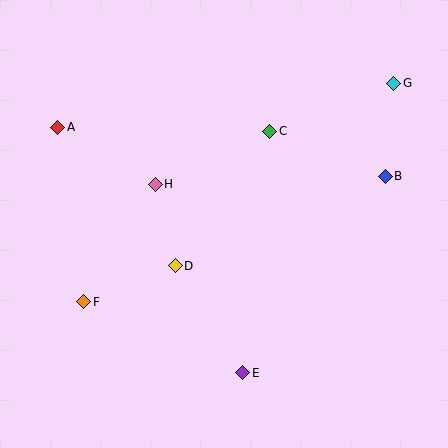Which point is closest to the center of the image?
Point D at (175, 266) is closest to the center.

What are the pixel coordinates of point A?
Point A is at (58, 127).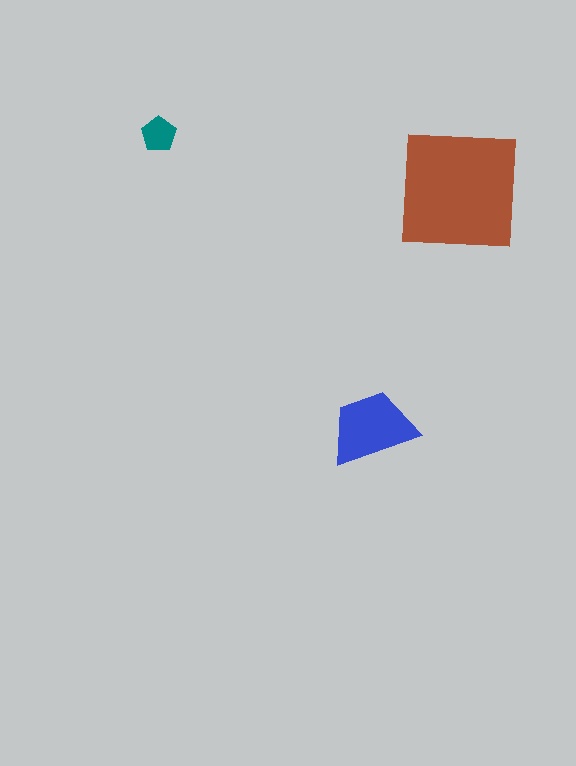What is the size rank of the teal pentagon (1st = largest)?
3rd.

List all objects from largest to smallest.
The brown square, the blue trapezoid, the teal pentagon.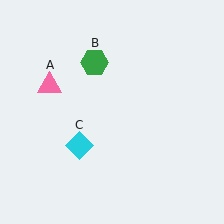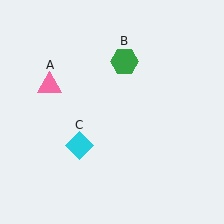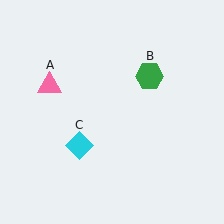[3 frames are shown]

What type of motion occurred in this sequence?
The green hexagon (object B) rotated clockwise around the center of the scene.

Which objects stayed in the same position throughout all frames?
Pink triangle (object A) and cyan diamond (object C) remained stationary.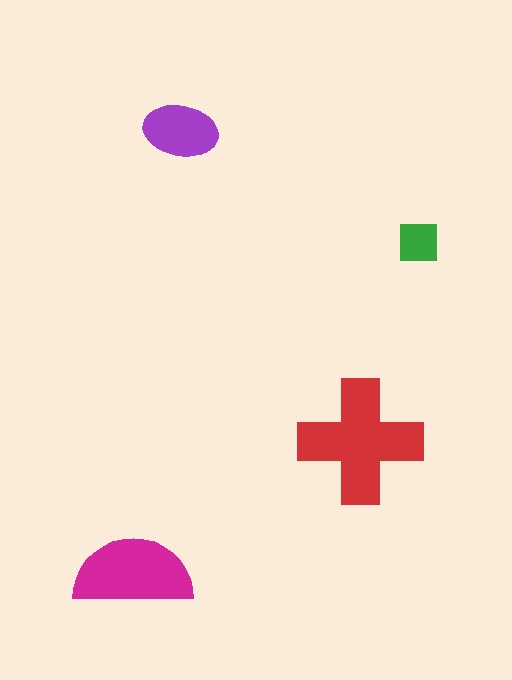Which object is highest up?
The purple ellipse is topmost.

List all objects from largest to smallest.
The red cross, the magenta semicircle, the purple ellipse, the green square.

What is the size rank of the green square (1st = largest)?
4th.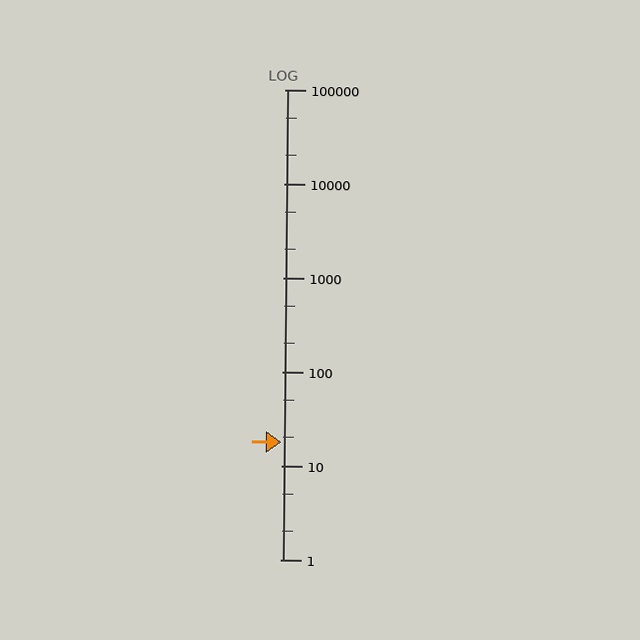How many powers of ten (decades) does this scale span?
The scale spans 5 decades, from 1 to 100000.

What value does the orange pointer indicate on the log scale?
The pointer indicates approximately 18.